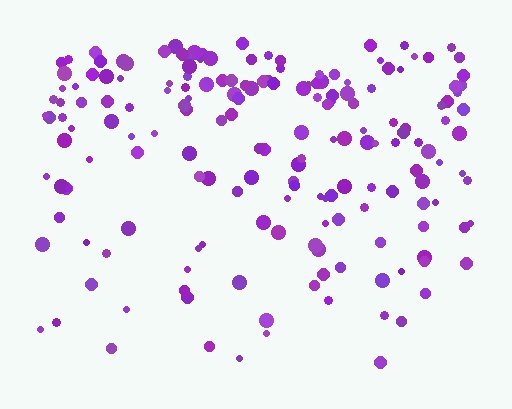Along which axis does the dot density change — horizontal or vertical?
Vertical.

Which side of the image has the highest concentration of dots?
The top.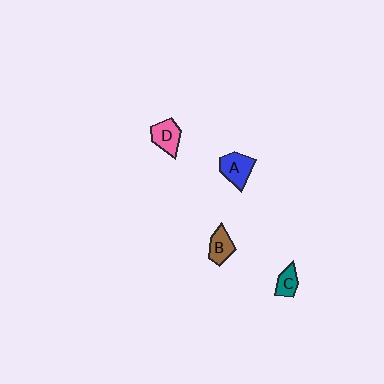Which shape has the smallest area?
Shape C (teal).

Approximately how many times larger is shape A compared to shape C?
Approximately 1.6 times.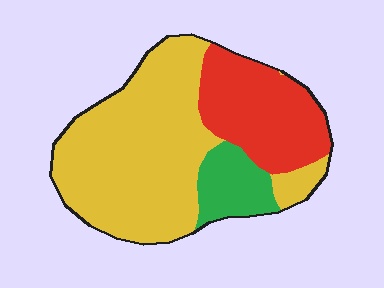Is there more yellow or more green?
Yellow.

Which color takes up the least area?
Green, at roughly 10%.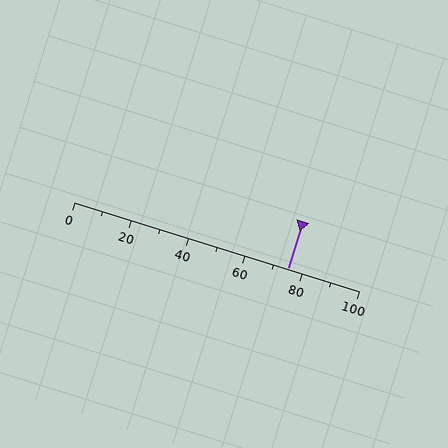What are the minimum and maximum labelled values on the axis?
The axis runs from 0 to 100.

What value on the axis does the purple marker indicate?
The marker indicates approximately 75.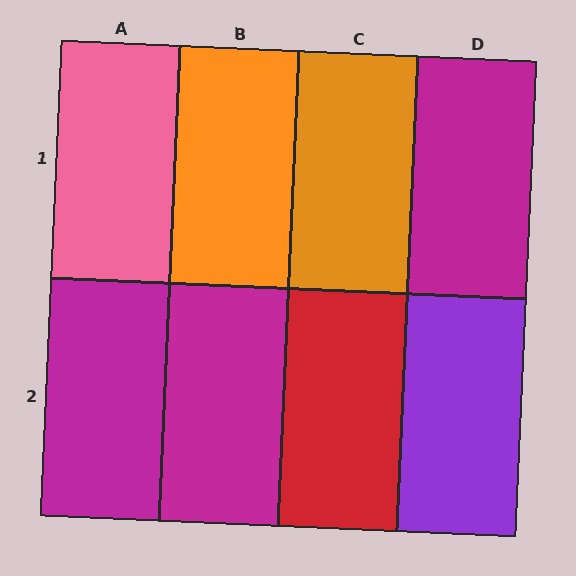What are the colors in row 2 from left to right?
Magenta, magenta, red, purple.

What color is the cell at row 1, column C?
Orange.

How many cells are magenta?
3 cells are magenta.